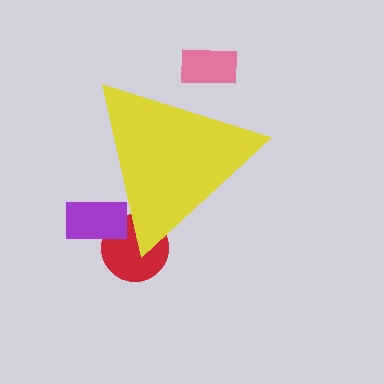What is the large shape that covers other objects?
A yellow triangle.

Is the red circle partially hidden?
Yes, the red circle is partially hidden behind the yellow triangle.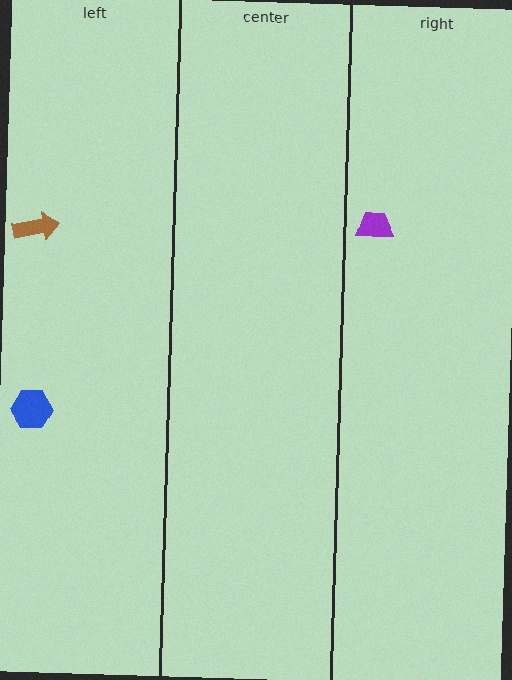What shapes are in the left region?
The blue hexagon, the brown arrow.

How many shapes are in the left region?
2.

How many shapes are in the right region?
1.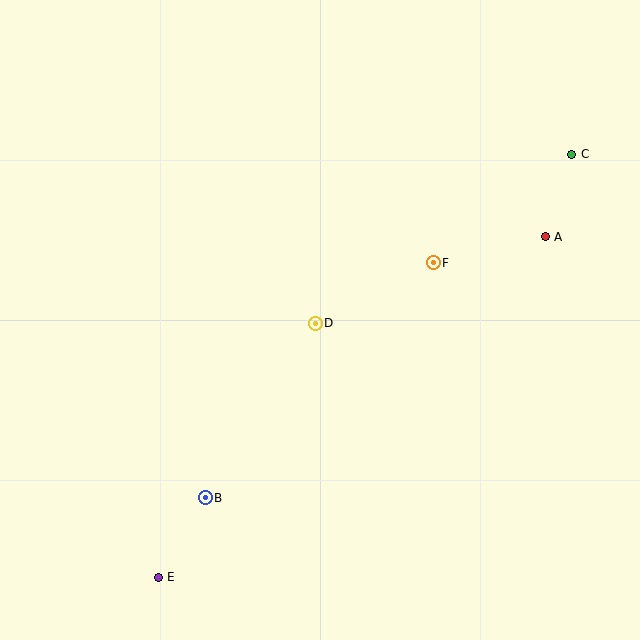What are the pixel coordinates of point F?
Point F is at (433, 263).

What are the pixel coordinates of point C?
Point C is at (572, 154).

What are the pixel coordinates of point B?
Point B is at (205, 498).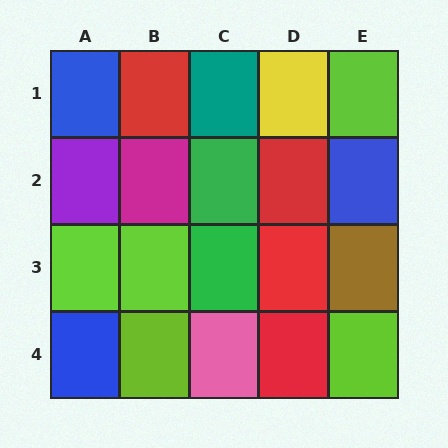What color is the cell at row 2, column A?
Purple.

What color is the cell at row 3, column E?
Brown.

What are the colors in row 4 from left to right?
Blue, lime, pink, red, lime.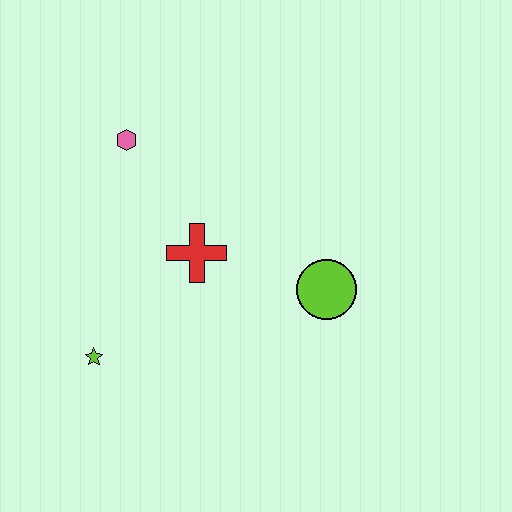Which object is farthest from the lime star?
The lime circle is farthest from the lime star.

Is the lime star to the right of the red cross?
No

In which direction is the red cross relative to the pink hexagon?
The red cross is below the pink hexagon.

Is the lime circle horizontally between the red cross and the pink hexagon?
No